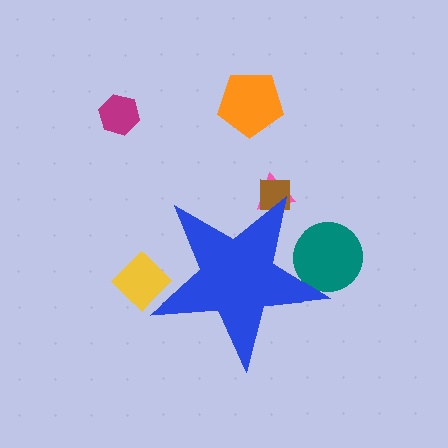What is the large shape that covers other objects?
A blue star.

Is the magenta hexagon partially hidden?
No, the magenta hexagon is fully visible.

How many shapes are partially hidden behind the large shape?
4 shapes are partially hidden.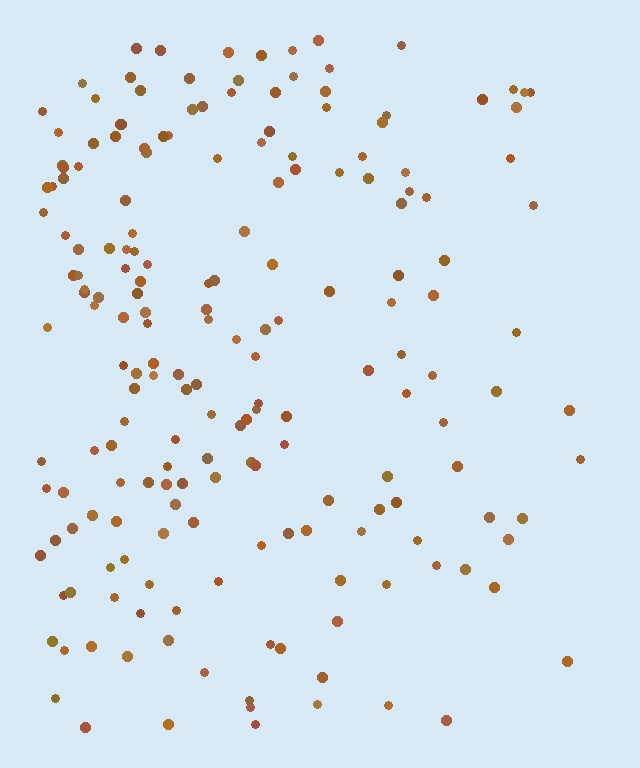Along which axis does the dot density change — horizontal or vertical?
Horizontal.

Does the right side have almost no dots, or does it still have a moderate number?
Still a moderate number, just noticeably fewer than the left.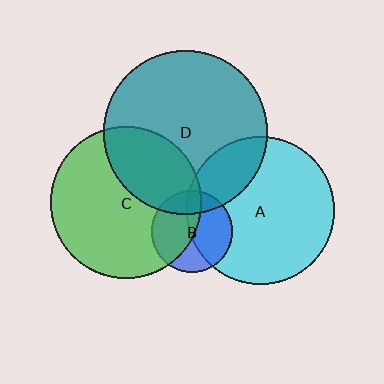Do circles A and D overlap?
Yes.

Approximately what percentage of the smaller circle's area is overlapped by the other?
Approximately 20%.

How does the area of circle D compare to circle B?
Approximately 4.1 times.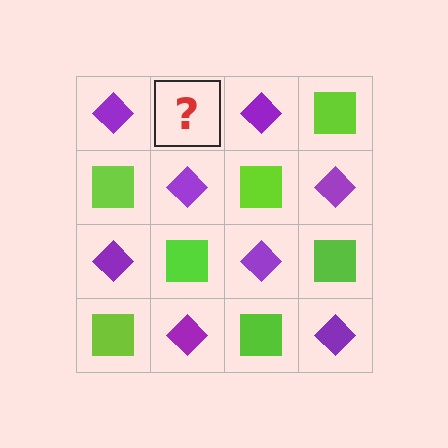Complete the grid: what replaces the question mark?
The question mark should be replaced with a lime square.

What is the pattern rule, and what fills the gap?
The rule is that it alternates purple diamond and lime square in a checkerboard pattern. The gap should be filled with a lime square.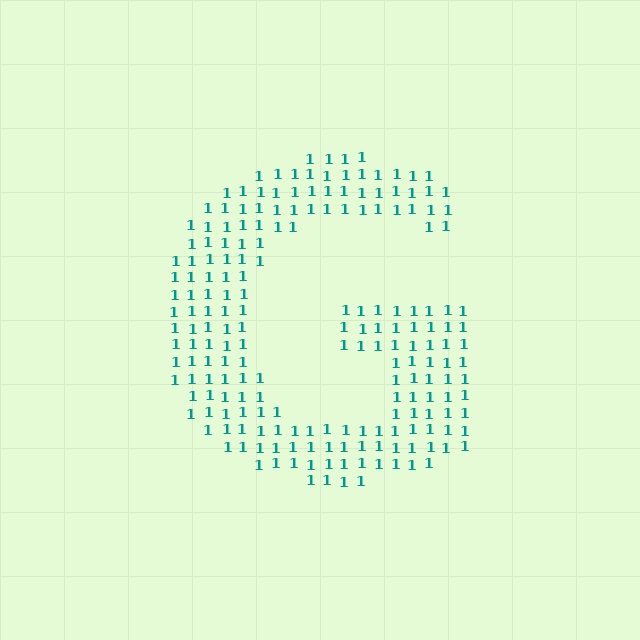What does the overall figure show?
The overall figure shows the letter G.